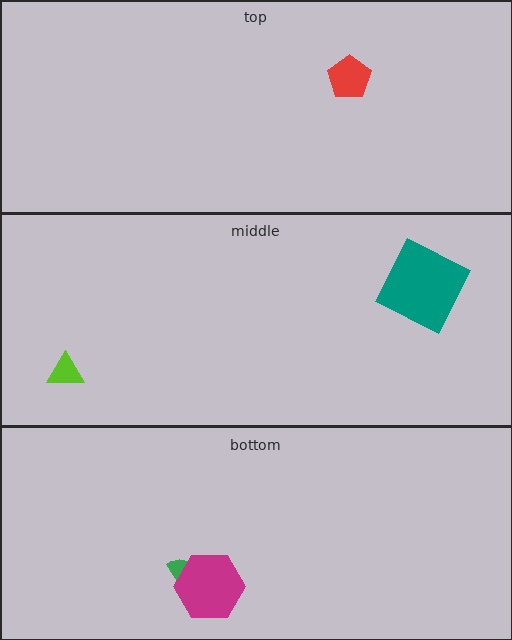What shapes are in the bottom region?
The green semicircle, the magenta hexagon.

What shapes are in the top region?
The red pentagon.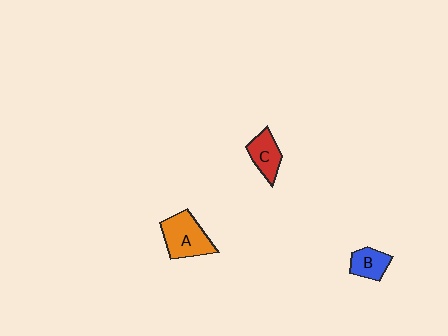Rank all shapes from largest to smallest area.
From largest to smallest: A (orange), C (red), B (blue).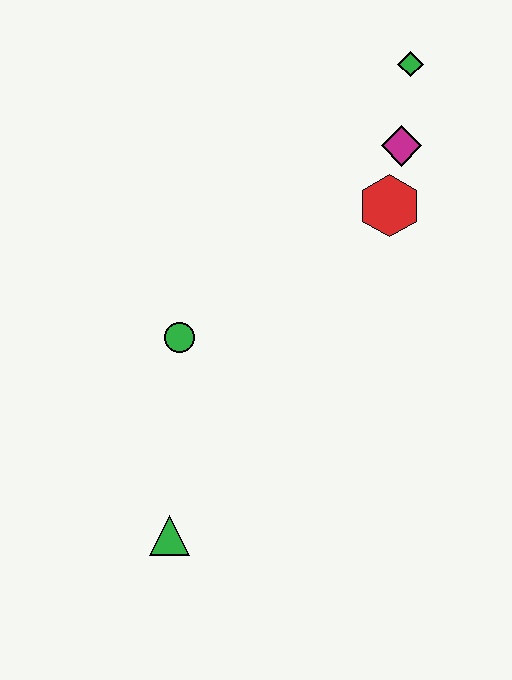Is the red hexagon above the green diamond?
No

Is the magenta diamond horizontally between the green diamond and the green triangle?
Yes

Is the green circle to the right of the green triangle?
Yes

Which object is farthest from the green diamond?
The green triangle is farthest from the green diamond.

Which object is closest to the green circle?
The green triangle is closest to the green circle.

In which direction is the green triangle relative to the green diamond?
The green triangle is below the green diamond.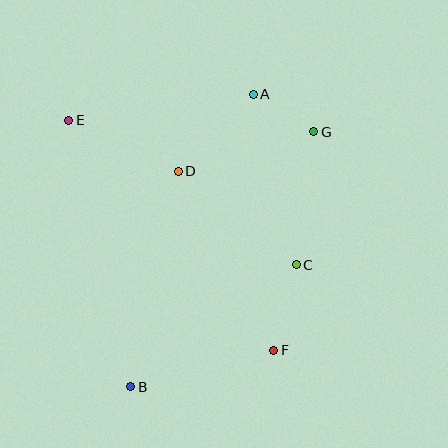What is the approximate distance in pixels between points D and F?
The distance between D and F is approximately 203 pixels.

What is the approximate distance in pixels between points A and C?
The distance between A and C is approximately 176 pixels.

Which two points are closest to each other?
Points A and G are closest to each other.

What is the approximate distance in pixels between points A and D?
The distance between A and D is approximately 108 pixels.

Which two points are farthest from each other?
Points A and B are farthest from each other.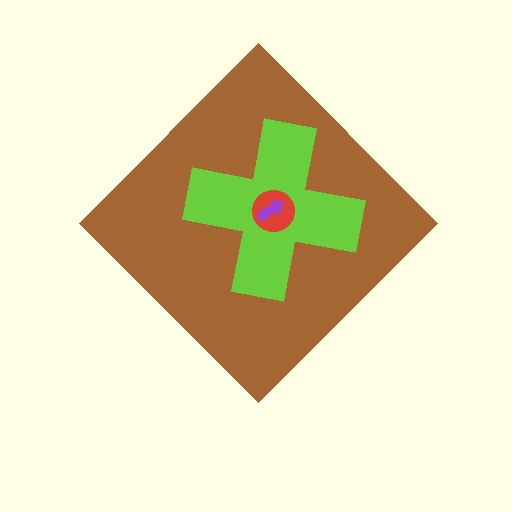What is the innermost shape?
The purple arrow.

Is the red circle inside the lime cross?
Yes.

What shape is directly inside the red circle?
The purple arrow.